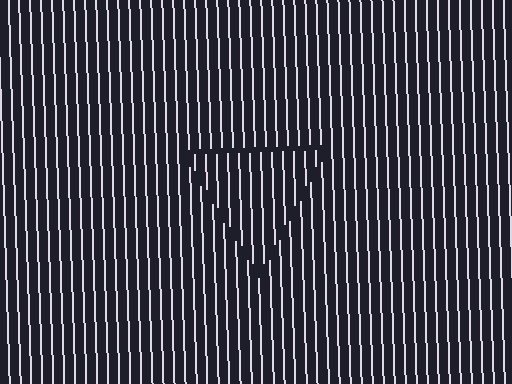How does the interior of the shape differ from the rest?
The interior of the shape contains the same grating, shifted by half a period — the contour is defined by the phase discontinuity where line-ends from the inner and outer gratings abut.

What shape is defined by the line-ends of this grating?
An illusory triangle. The interior of the shape contains the same grating, shifted by half a period — the contour is defined by the phase discontinuity where line-ends from the inner and outer gratings abut.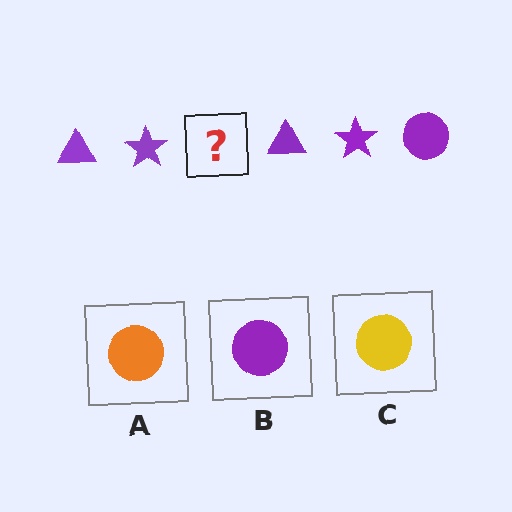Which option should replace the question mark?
Option B.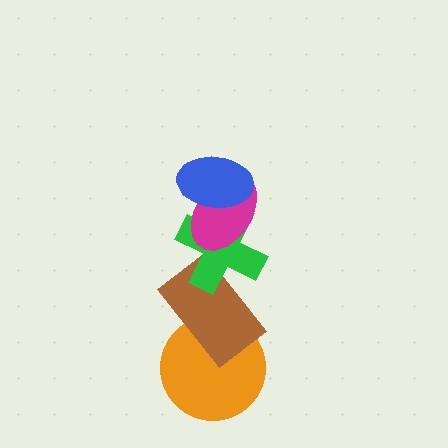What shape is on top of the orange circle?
The brown rectangle is on top of the orange circle.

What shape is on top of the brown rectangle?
The green cross is on top of the brown rectangle.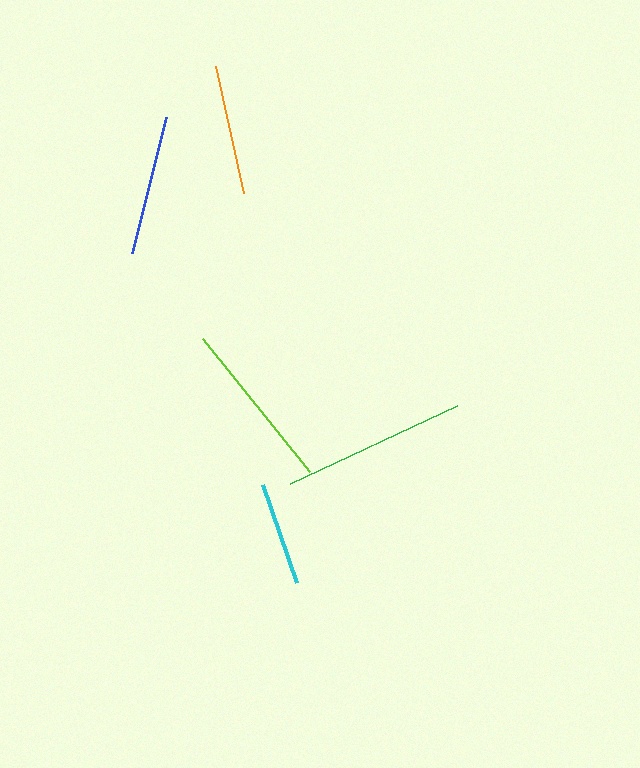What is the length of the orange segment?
The orange segment is approximately 130 pixels long.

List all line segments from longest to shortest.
From longest to shortest: green, lime, blue, orange, cyan.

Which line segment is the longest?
The green line is the longest at approximately 184 pixels.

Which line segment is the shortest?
The cyan line is the shortest at approximately 104 pixels.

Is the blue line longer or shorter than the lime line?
The lime line is longer than the blue line.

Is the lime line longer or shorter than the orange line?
The lime line is longer than the orange line.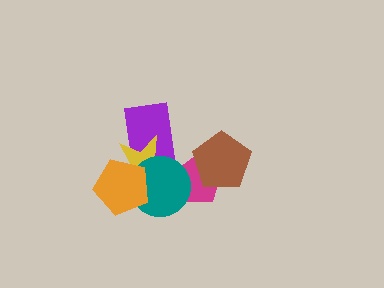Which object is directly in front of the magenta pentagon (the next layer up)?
The brown pentagon is directly in front of the magenta pentagon.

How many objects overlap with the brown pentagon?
1 object overlaps with the brown pentagon.